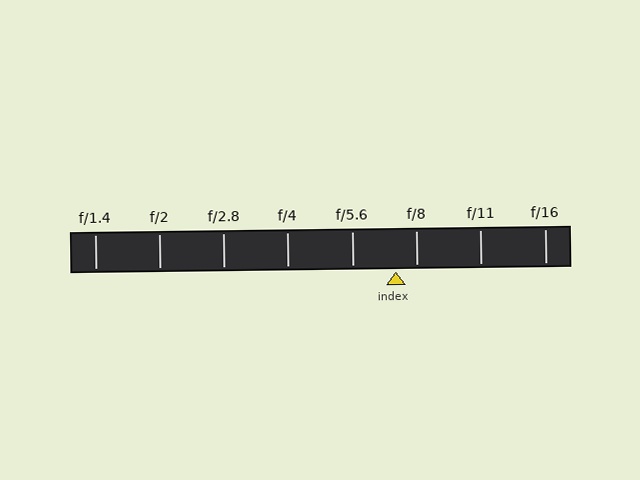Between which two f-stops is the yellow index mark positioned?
The index mark is between f/5.6 and f/8.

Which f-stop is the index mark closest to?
The index mark is closest to f/8.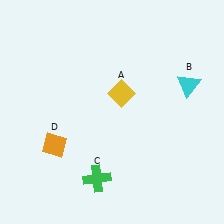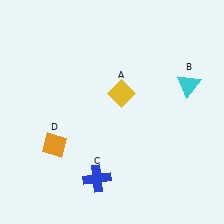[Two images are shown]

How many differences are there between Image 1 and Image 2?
There is 1 difference between the two images.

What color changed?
The cross (C) changed from green in Image 1 to blue in Image 2.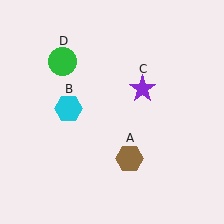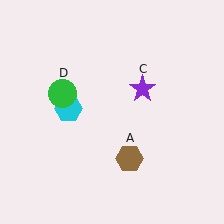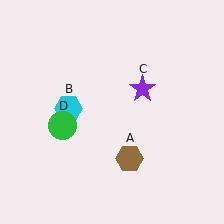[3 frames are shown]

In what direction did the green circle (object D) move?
The green circle (object D) moved down.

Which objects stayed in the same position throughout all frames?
Brown hexagon (object A) and cyan hexagon (object B) and purple star (object C) remained stationary.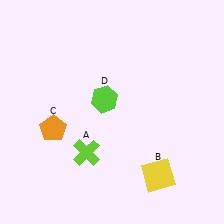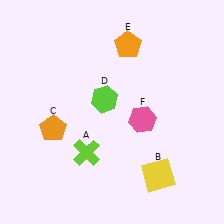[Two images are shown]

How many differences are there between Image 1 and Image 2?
There are 2 differences between the two images.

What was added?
An orange pentagon (E), a pink hexagon (F) were added in Image 2.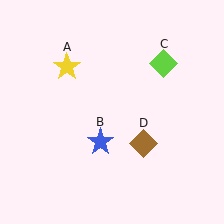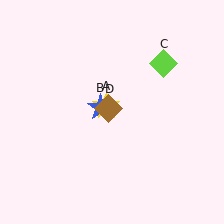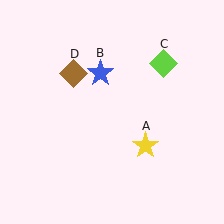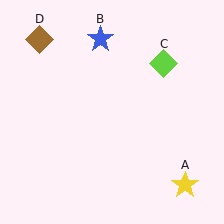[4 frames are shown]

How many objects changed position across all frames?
3 objects changed position: yellow star (object A), blue star (object B), brown diamond (object D).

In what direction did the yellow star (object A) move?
The yellow star (object A) moved down and to the right.